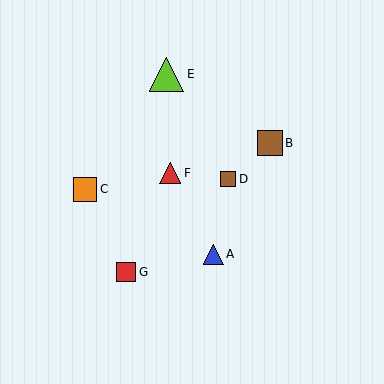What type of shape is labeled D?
Shape D is a brown square.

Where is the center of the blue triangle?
The center of the blue triangle is at (213, 254).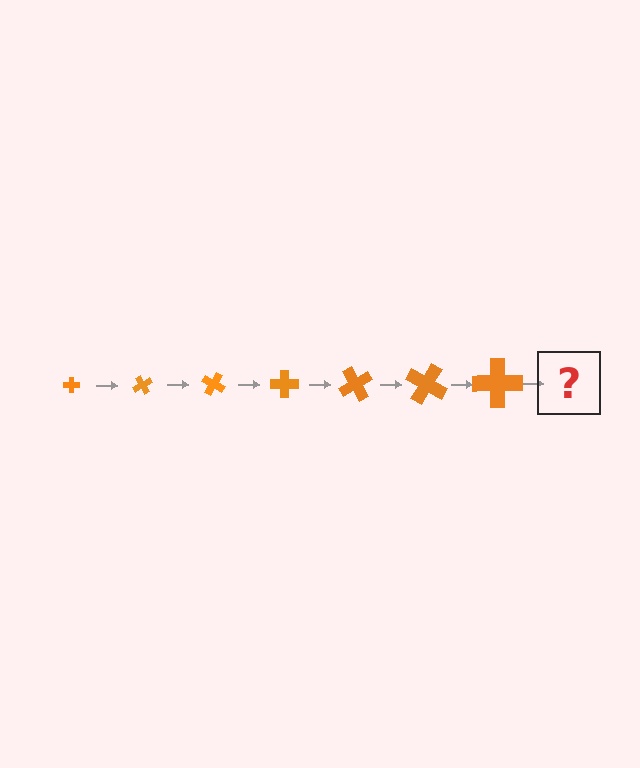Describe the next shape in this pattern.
It should be a cross, larger than the previous one and rotated 420 degrees from the start.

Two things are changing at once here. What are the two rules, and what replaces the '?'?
The two rules are that the cross grows larger each step and it rotates 60 degrees each step. The '?' should be a cross, larger than the previous one and rotated 420 degrees from the start.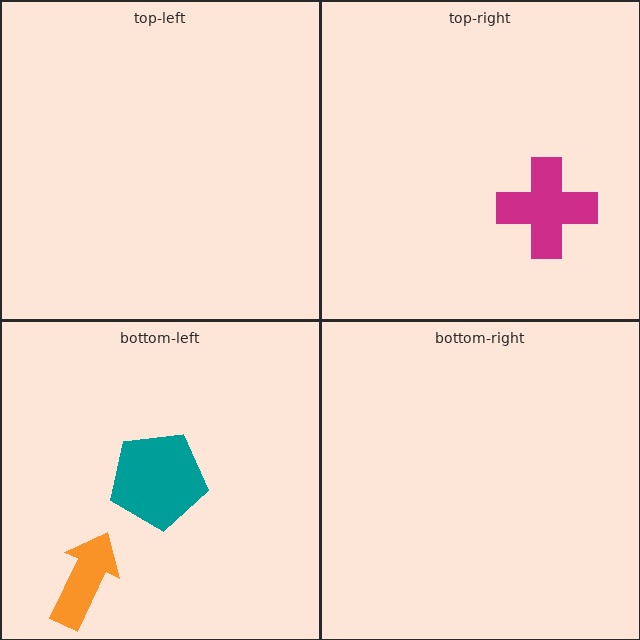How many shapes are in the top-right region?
1.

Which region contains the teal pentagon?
The bottom-left region.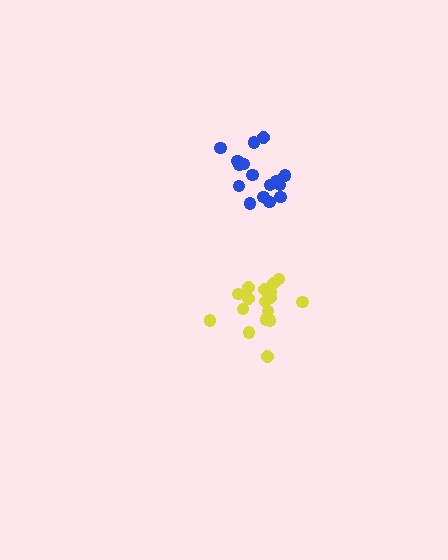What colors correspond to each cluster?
The clusters are colored: yellow, blue.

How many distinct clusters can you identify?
There are 2 distinct clusters.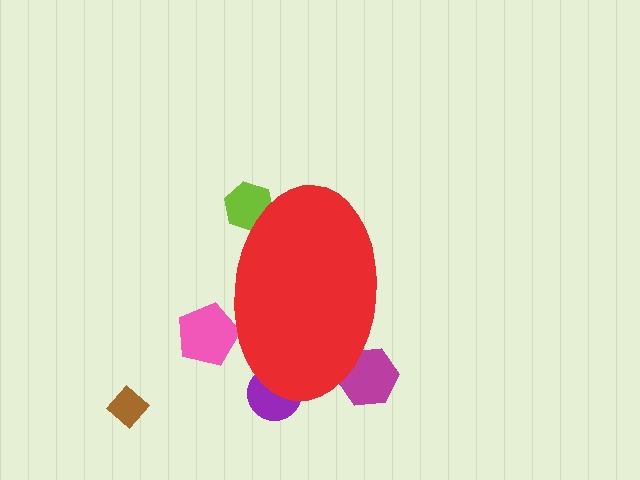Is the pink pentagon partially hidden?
Yes, the pink pentagon is partially hidden behind the red ellipse.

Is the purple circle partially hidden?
Yes, the purple circle is partially hidden behind the red ellipse.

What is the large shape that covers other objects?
A red ellipse.